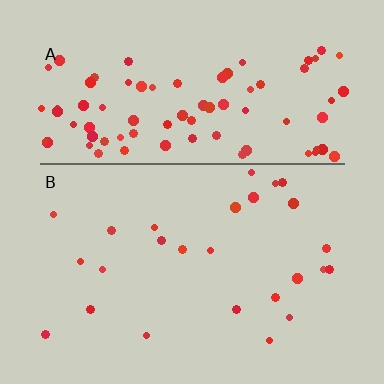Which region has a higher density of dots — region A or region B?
A (the top).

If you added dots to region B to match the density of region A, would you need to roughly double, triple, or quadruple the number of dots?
Approximately triple.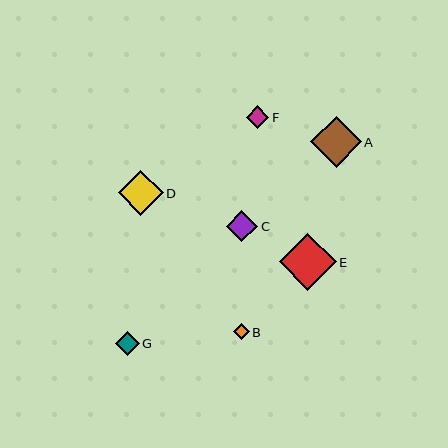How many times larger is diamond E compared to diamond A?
Diamond E is approximately 1.1 times the size of diamond A.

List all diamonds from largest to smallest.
From largest to smallest: E, A, D, C, G, F, B.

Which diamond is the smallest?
Diamond B is the smallest with a size of approximately 16 pixels.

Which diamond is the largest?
Diamond E is the largest with a size of approximately 57 pixels.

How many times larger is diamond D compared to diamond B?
Diamond D is approximately 2.8 times the size of diamond B.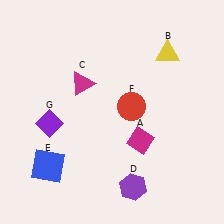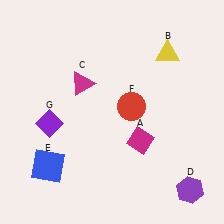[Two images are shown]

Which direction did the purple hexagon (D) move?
The purple hexagon (D) moved right.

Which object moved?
The purple hexagon (D) moved right.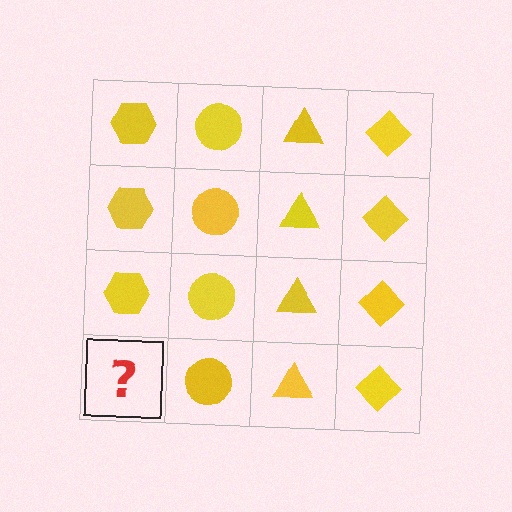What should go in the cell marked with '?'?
The missing cell should contain a yellow hexagon.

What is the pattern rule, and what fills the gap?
The rule is that each column has a consistent shape. The gap should be filled with a yellow hexagon.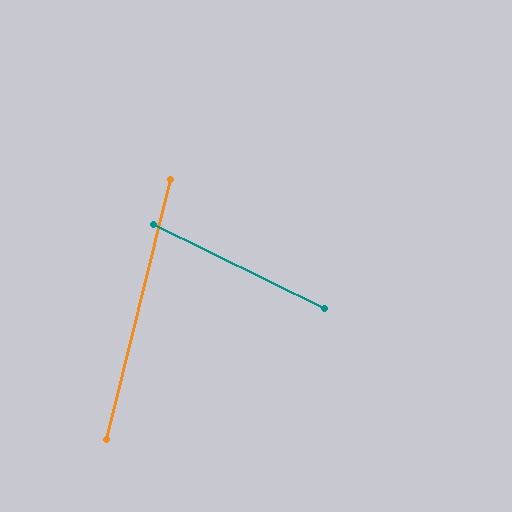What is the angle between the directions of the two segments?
Approximately 78 degrees.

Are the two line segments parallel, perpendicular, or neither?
Neither parallel nor perpendicular — they differ by about 78°.